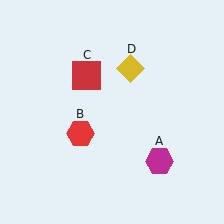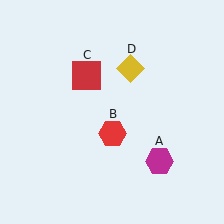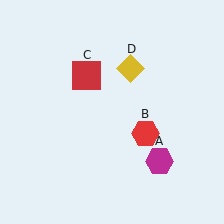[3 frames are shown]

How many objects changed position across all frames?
1 object changed position: red hexagon (object B).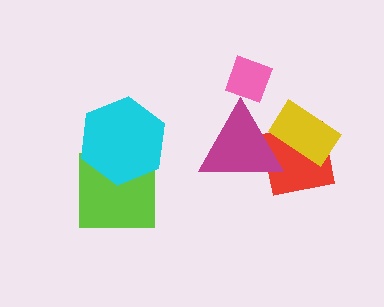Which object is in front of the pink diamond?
The magenta triangle is in front of the pink diamond.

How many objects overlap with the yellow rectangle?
2 objects overlap with the yellow rectangle.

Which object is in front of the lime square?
The cyan hexagon is in front of the lime square.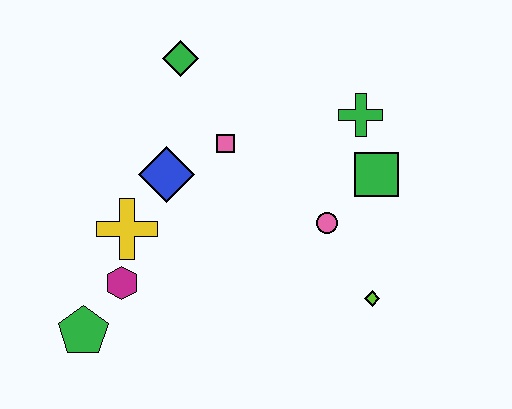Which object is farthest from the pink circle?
The green pentagon is farthest from the pink circle.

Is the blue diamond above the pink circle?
Yes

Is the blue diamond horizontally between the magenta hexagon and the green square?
Yes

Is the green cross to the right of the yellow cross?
Yes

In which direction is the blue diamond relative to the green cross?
The blue diamond is to the left of the green cross.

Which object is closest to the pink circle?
The green square is closest to the pink circle.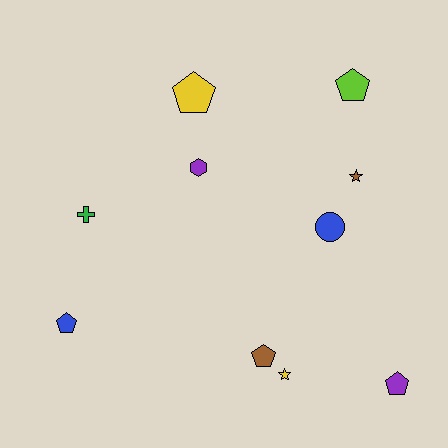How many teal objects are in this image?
There are no teal objects.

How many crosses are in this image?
There is 1 cross.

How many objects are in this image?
There are 10 objects.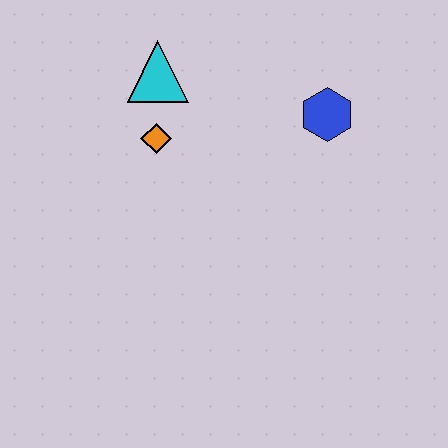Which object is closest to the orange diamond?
The cyan triangle is closest to the orange diamond.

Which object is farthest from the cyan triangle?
The blue hexagon is farthest from the cyan triangle.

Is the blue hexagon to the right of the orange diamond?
Yes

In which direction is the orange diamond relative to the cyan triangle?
The orange diamond is below the cyan triangle.